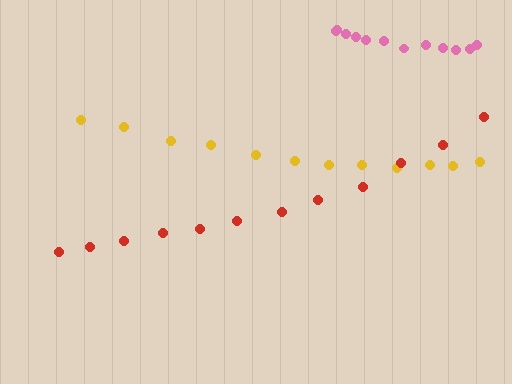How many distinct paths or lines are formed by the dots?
There are 3 distinct paths.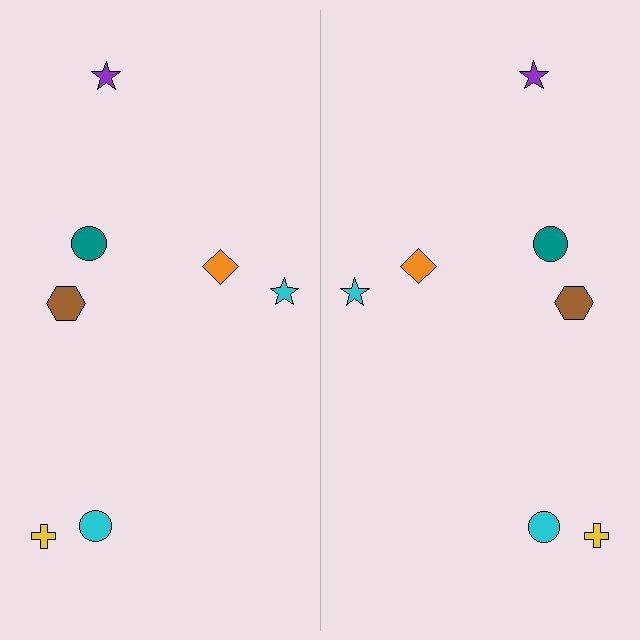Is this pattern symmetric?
Yes, this pattern has bilateral (reflection) symmetry.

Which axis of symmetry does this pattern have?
The pattern has a vertical axis of symmetry running through the center of the image.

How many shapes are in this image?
There are 14 shapes in this image.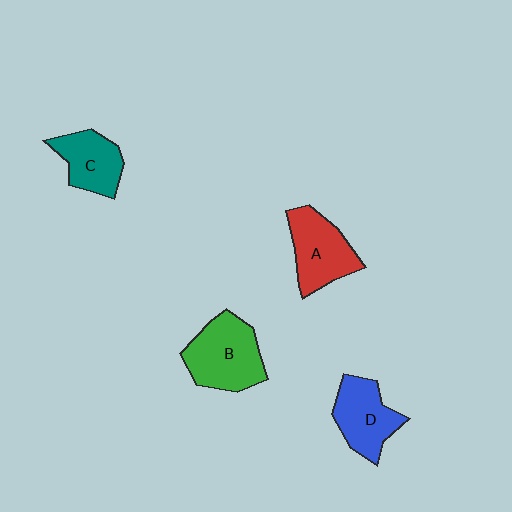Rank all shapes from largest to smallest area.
From largest to smallest: B (green), A (red), D (blue), C (teal).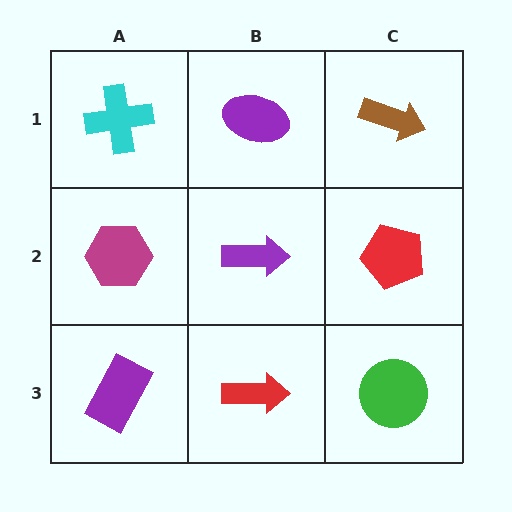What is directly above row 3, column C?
A red pentagon.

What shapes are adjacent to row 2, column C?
A brown arrow (row 1, column C), a green circle (row 3, column C), a purple arrow (row 2, column B).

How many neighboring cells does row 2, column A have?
3.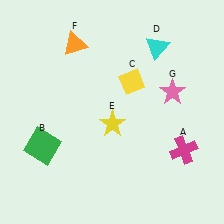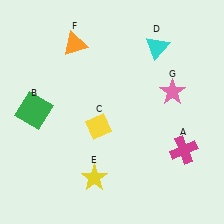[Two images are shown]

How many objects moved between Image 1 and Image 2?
3 objects moved between the two images.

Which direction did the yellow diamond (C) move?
The yellow diamond (C) moved down.